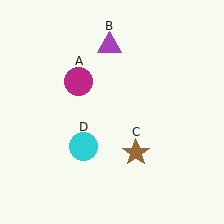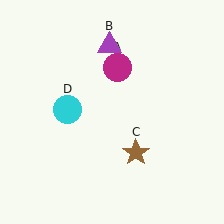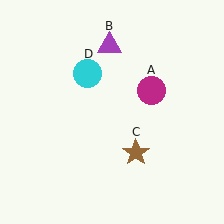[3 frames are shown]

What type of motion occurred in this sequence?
The magenta circle (object A), cyan circle (object D) rotated clockwise around the center of the scene.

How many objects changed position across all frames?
2 objects changed position: magenta circle (object A), cyan circle (object D).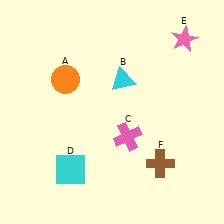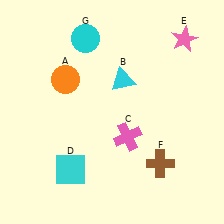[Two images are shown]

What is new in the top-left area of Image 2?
A cyan circle (G) was added in the top-left area of Image 2.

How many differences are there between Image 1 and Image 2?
There is 1 difference between the two images.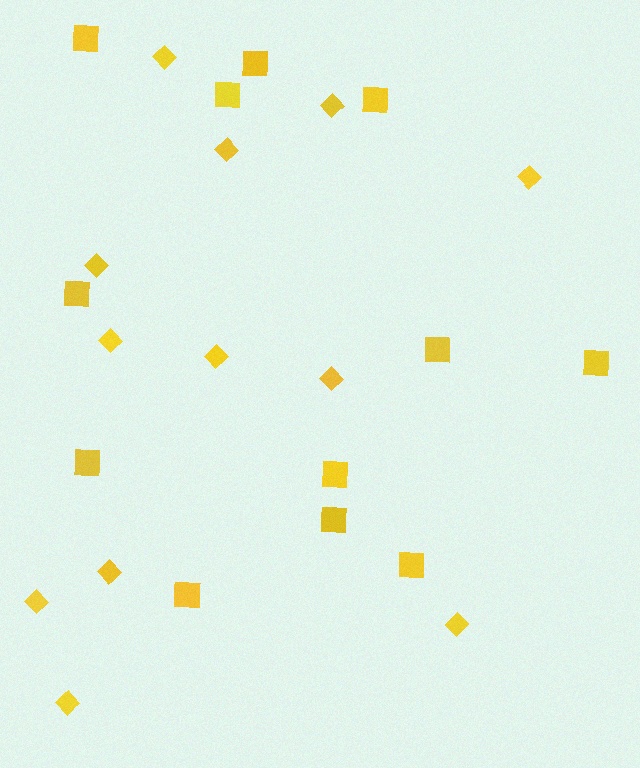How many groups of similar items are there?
There are 2 groups: one group of diamonds (12) and one group of squares (12).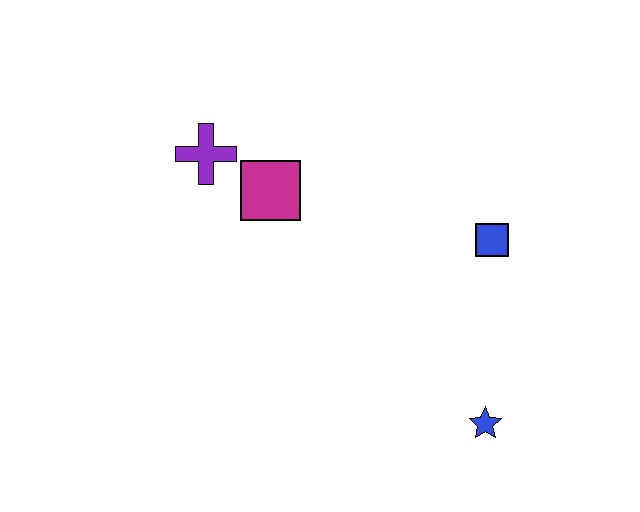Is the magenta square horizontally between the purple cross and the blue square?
Yes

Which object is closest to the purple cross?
The magenta square is closest to the purple cross.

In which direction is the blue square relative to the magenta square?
The blue square is to the right of the magenta square.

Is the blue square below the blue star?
No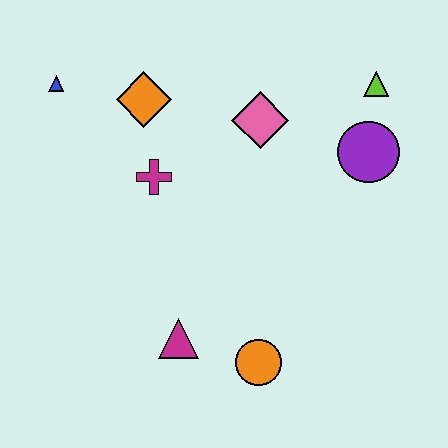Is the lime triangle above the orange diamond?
Yes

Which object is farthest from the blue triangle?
The orange circle is farthest from the blue triangle.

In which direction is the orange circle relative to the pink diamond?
The orange circle is below the pink diamond.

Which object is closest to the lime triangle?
The purple circle is closest to the lime triangle.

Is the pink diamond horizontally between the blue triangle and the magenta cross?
No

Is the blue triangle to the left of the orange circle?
Yes